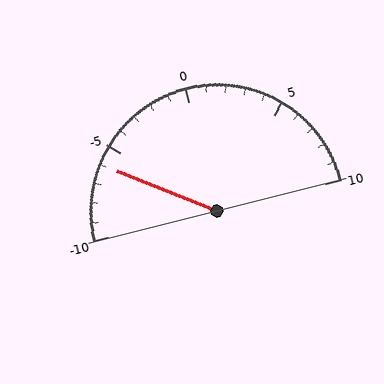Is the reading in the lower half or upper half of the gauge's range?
The reading is in the lower half of the range (-10 to 10).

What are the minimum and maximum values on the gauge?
The gauge ranges from -10 to 10.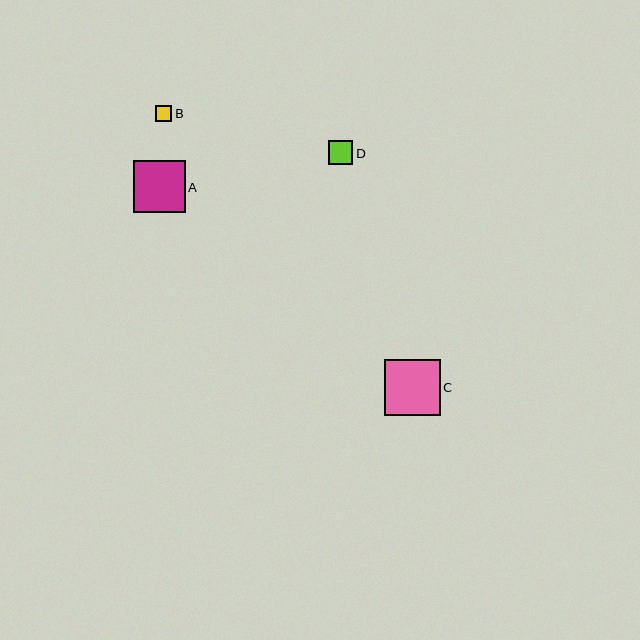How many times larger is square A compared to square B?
Square A is approximately 3.3 times the size of square B.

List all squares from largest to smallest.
From largest to smallest: C, A, D, B.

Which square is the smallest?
Square B is the smallest with a size of approximately 16 pixels.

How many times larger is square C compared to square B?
Square C is approximately 3.5 times the size of square B.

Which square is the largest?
Square C is the largest with a size of approximately 55 pixels.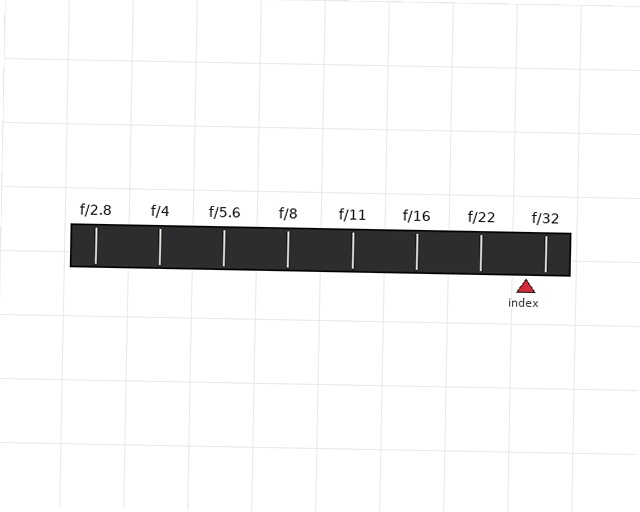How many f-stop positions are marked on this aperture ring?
There are 8 f-stop positions marked.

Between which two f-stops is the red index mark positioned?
The index mark is between f/22 and f/32.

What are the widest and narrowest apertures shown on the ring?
The widest aperture shown is f/2.8 and the narrowest is f/32.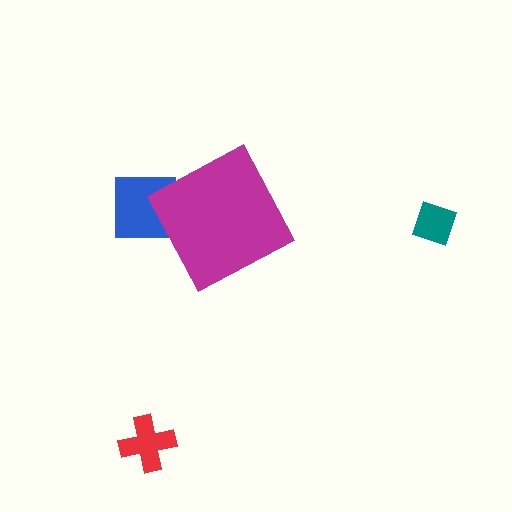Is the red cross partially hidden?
No, the red cross is fully visible.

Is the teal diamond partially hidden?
No, the teal diamond is fully visible.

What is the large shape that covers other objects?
A magenta diamond.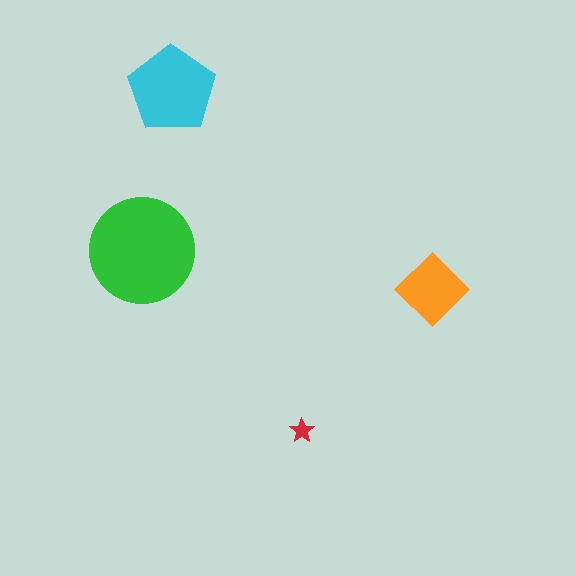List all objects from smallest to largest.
The red star, the orange diamond, the cyan pentagon, the green circle.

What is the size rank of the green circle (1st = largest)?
1st.